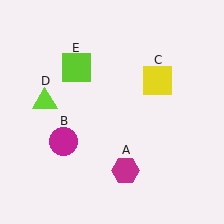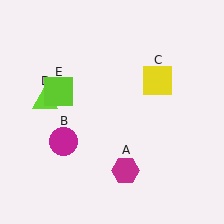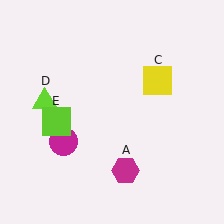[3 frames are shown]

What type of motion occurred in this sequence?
The lime square (object E) rotated counterclockwise around the center of the scene.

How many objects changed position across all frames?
1 object changed position: lime square (object E).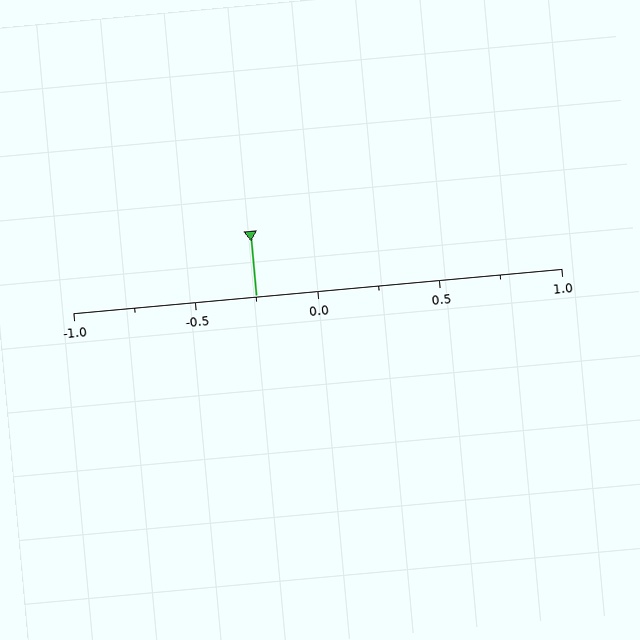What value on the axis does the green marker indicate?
The marker indicates approximately -0.25.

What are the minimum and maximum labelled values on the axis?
The axis runs from -1.0 to 1.0.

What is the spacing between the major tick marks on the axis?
The major ticks are spaced 0.5 apart.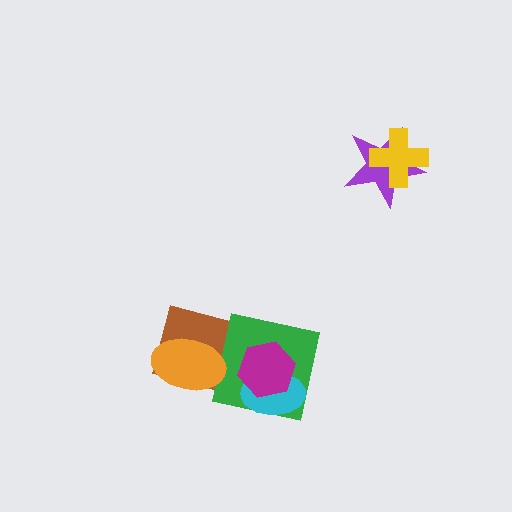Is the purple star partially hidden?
Yes, it is partially covered by another shape.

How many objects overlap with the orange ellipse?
1 object overlaps with the orange ellipse.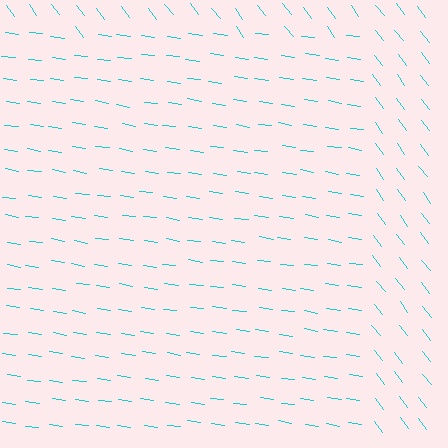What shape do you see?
I see a rectangle.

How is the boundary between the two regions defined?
The boundary is defined purely by a change in line orientation (approximately 45 degrees difference). All lines are the same color and thickness.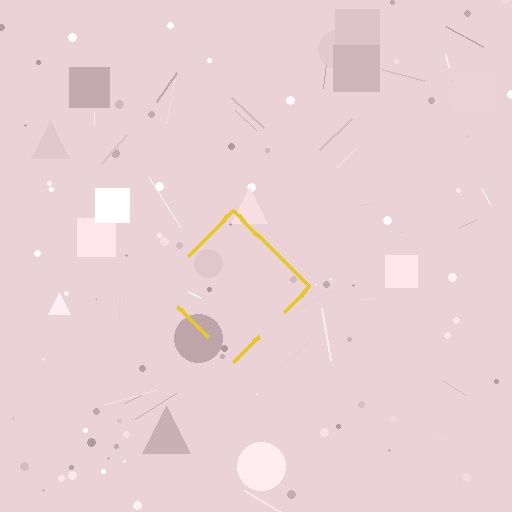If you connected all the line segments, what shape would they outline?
They would outline a diamond.